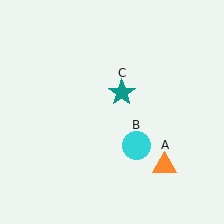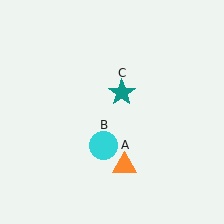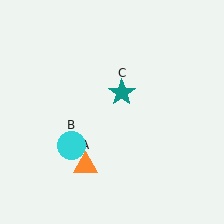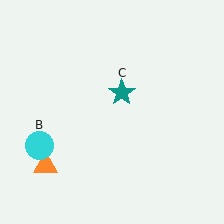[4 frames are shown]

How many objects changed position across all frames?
2 objects changed position: orange triangle (object A), cyan circle (object B).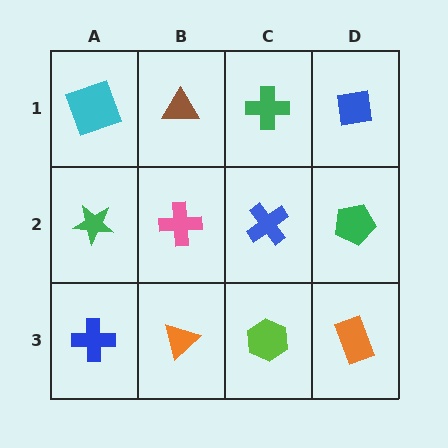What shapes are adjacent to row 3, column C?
A blue cross (row 2, column C), an orange triangle (row 3, column B), an orange rectangle (row 3, column D).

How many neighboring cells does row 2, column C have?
4.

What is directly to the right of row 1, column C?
A blue square.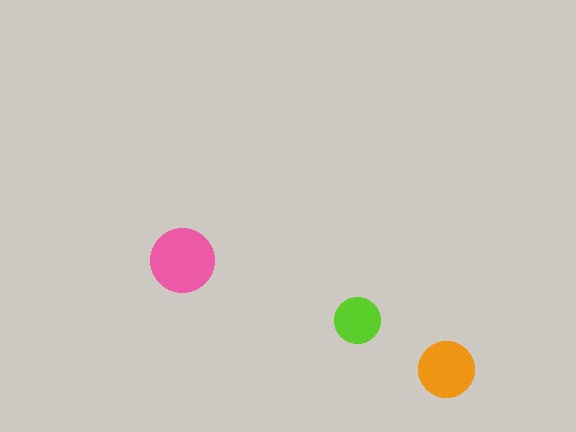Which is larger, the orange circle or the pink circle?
The pink one.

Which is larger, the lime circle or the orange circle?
The orange one.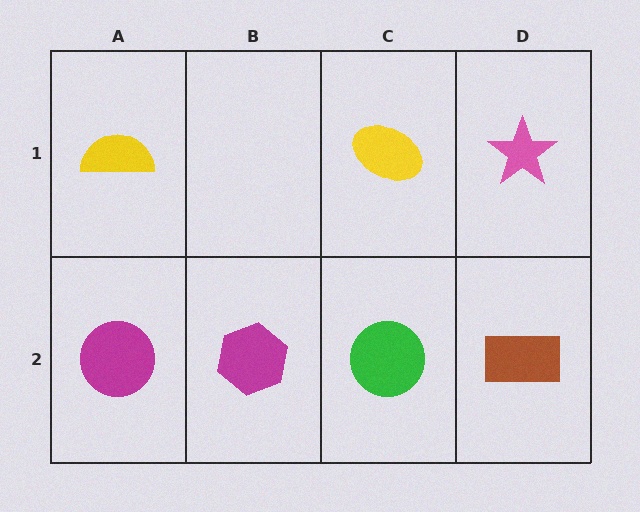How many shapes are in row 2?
4 shapes.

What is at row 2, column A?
A magenta circle.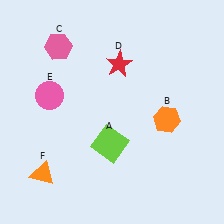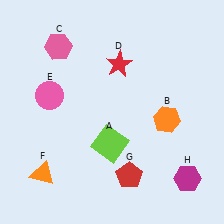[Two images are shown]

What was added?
A red pentagon (G), a magenta hexagon (H) were added in Image 2.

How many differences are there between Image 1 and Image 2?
There are 2 differences between the two images.